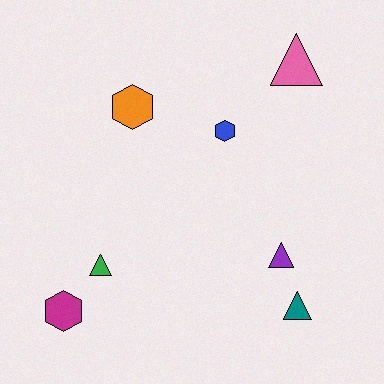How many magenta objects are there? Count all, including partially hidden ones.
There is 1 magenta object.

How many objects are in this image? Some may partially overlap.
There are 7 objects.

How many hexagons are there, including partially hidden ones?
There are 3 hexagons.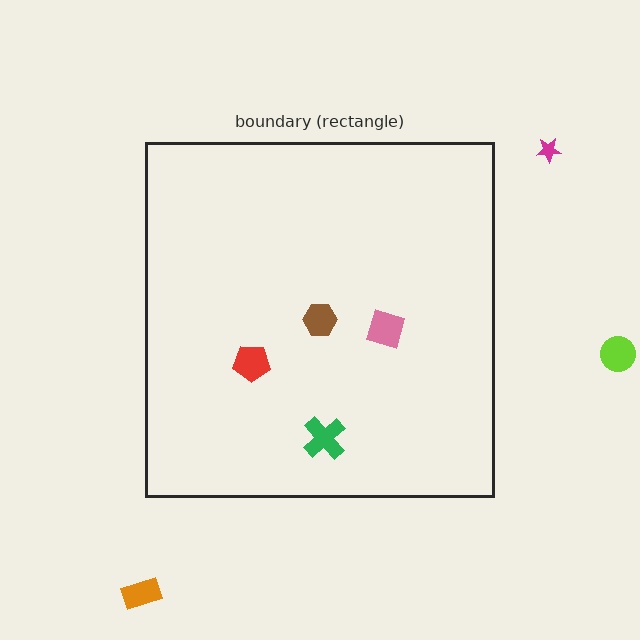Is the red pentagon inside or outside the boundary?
Inside.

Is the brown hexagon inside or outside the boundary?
Inside.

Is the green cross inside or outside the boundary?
Inside.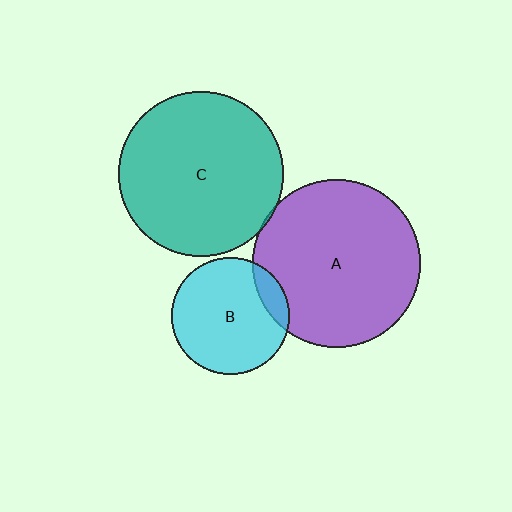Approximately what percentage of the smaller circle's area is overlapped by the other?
Approximately 10%.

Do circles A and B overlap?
Yes.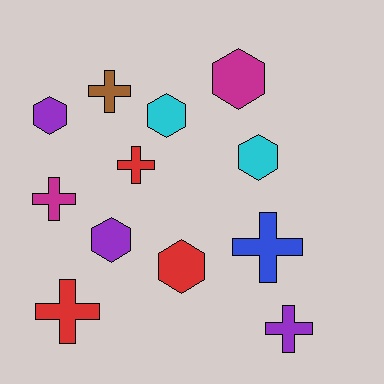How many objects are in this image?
There are 12 objects.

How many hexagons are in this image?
There are 6 hexagons.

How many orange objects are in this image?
There are no orange objects.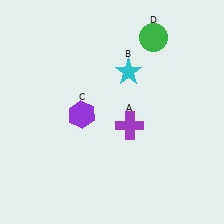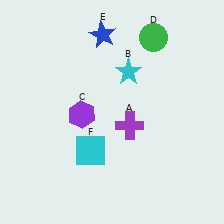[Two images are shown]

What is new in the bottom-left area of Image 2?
A cyan square (F) was added in the bottom-left area of Image 2.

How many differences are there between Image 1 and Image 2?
There are 2 differences between the two images.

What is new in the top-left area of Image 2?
A blue star (E) was added in the top-left area of Image 2.